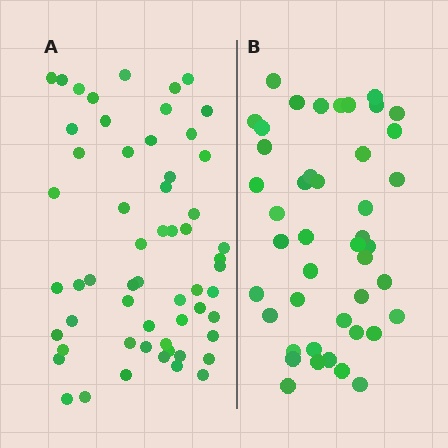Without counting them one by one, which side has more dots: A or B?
Region A (the left region) has more dots.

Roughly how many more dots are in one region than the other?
Region A has approximately 15 more dots than region B.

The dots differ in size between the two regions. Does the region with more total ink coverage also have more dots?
No. Region B has more total ink coverage because its dots are larger, but region A actually contains more individual dots. Total area can be misleading — the number of items is what matters here.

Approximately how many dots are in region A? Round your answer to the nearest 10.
About 60 dots. (The exact count is 58, which rounds to 60.)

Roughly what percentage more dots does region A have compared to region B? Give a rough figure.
About 30% more.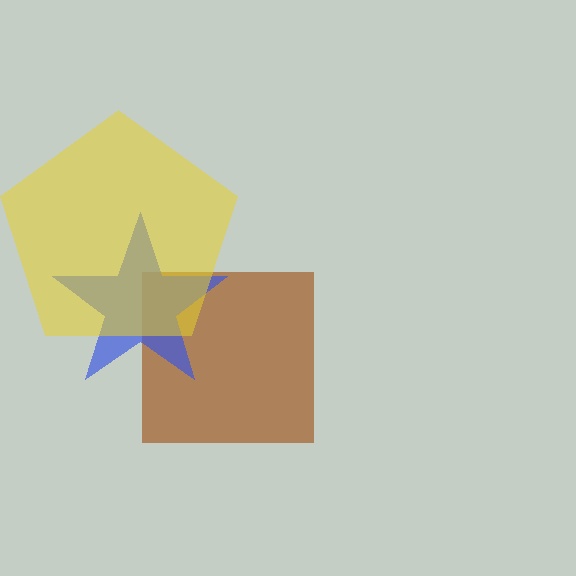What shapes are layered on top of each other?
The layered shapes are: a brown square, a blue star, a yellow pentagon.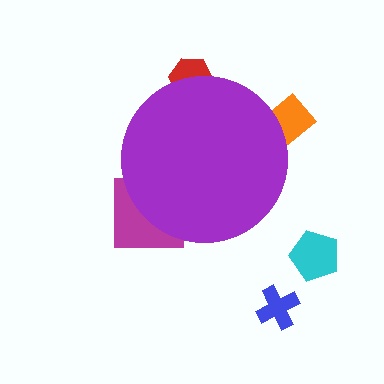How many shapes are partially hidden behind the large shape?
3 shapes are partially hidden.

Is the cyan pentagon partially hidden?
No, the cyan pentagon is fully visible.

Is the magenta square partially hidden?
Yes, the magenta square is partially hidden behind the purple circle.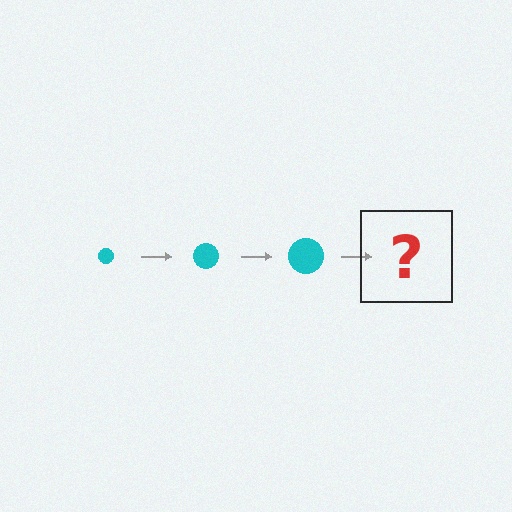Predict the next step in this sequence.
The next step is a cyan circle, larger than the previous one.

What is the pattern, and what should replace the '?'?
The pattern is that the circle gets progressively larger each step. The '?' should be a cyan circle, larger than the previous one.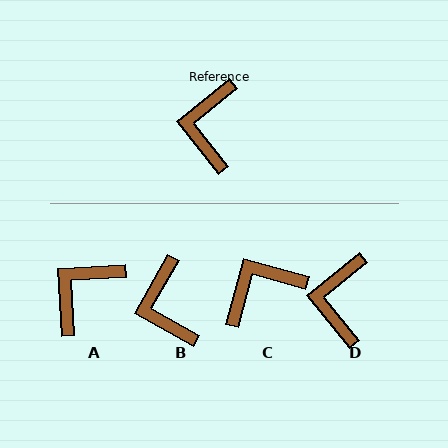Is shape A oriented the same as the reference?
No, it is off by about 35 degrees.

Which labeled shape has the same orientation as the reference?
D.